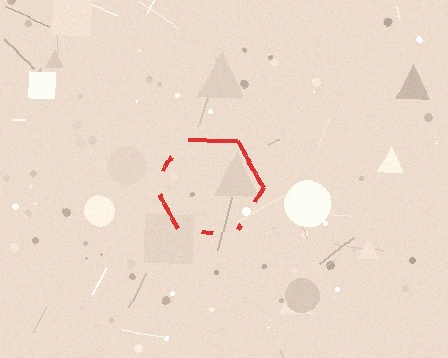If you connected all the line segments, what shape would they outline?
They would outline a hexagon.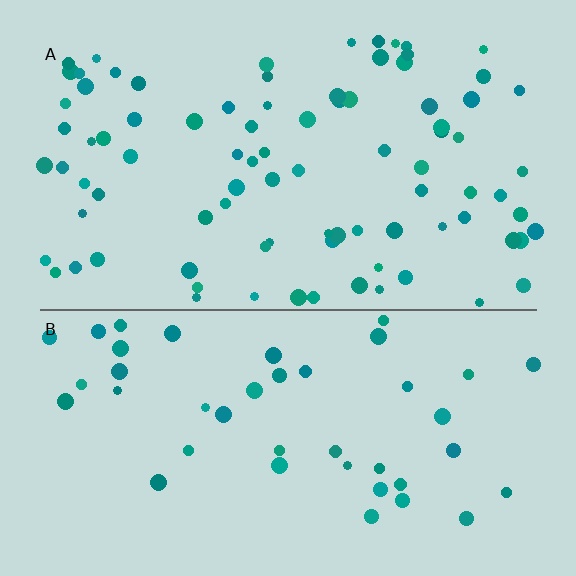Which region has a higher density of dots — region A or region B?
A (the top).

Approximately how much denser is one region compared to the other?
Approximately 2.1× — region A over region B.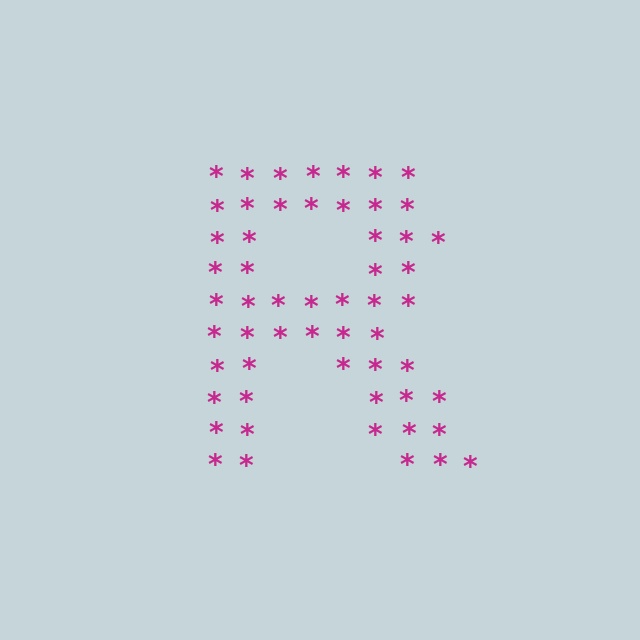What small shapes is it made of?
It is made of small asterisks.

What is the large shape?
The large shape is the letter R.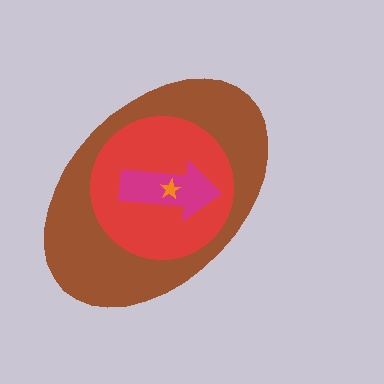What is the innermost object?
The orange star.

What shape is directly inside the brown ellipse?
The red circle.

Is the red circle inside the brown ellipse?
Yes.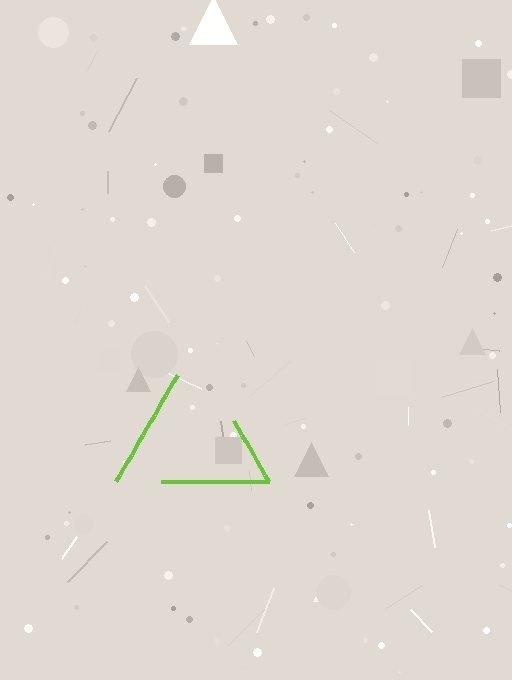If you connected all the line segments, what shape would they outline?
They would outline a triangle.